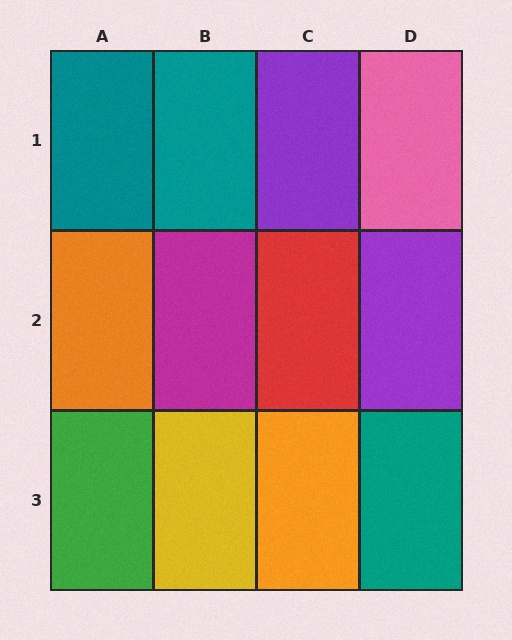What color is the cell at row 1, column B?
Teal.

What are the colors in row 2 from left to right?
Orange, magenta, red, purple.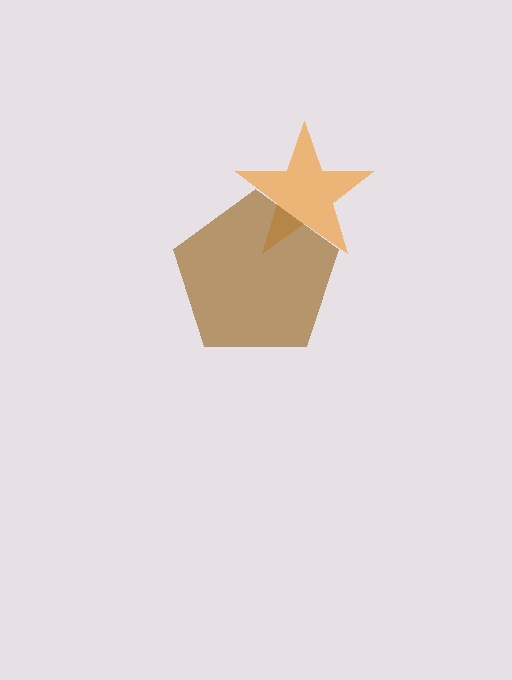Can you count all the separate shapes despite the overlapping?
Yes, there are 2 separate shapes.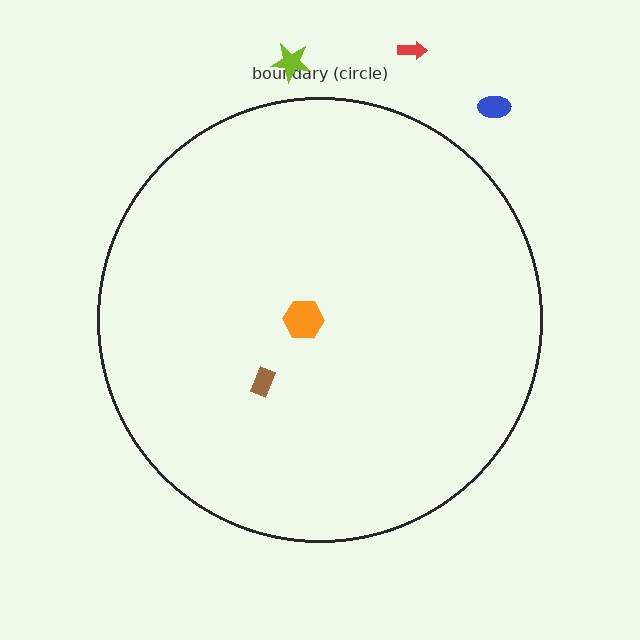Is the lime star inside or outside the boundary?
Outside.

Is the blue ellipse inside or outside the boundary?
Outside.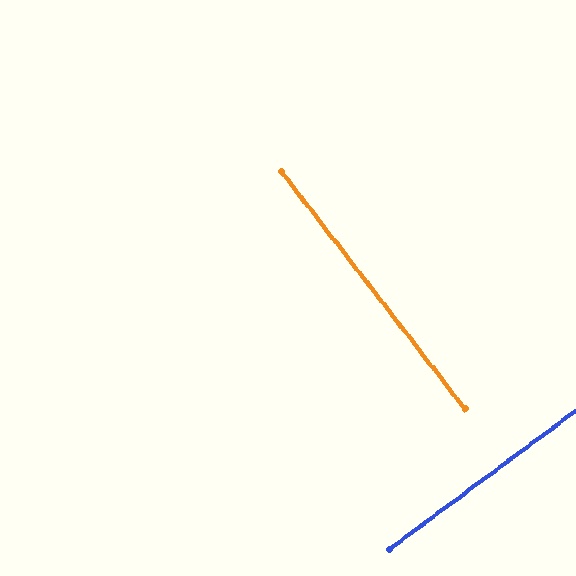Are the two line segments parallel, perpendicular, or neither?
Perpendicular — they meet at approximately 89°.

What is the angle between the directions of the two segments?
Approximately 89 degrees.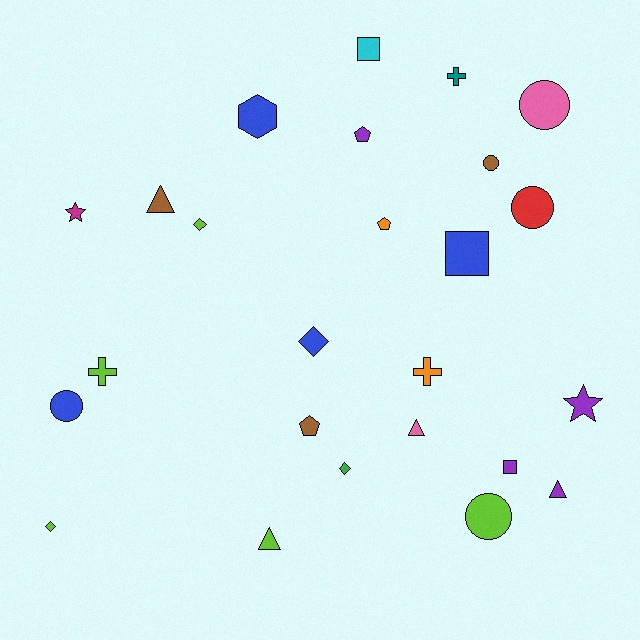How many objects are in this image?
There are 25 objects.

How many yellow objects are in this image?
There are no yellow objects.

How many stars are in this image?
There are 2 stars.